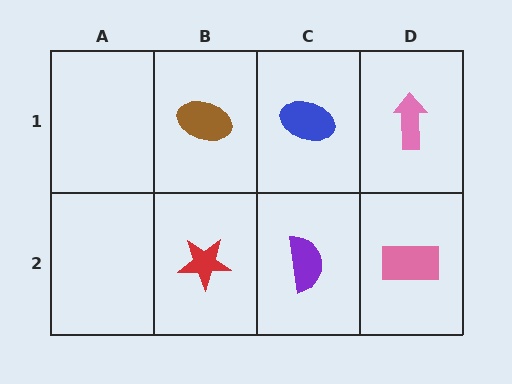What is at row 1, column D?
A pink arrow.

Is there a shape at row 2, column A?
No, that cell is empty.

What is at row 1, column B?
A brown ellipse.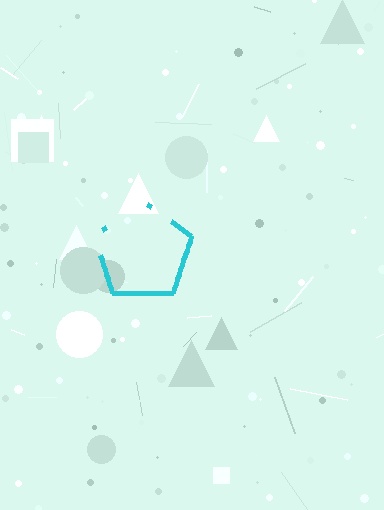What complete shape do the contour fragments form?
The contour fragments form a pentagon.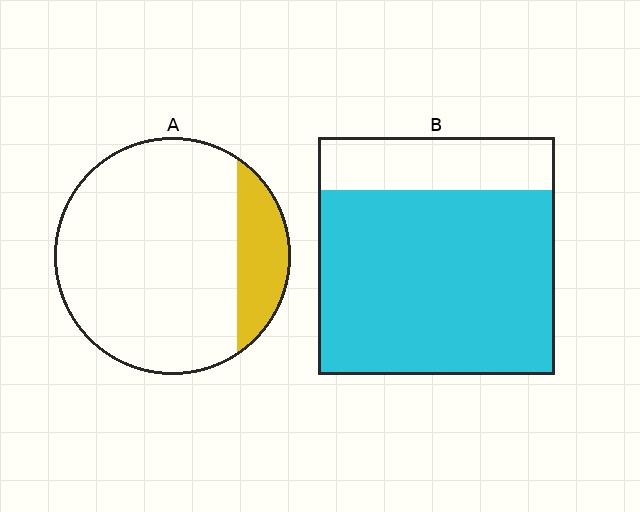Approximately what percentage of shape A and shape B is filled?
A is approximately 15% and B is approximately 80%.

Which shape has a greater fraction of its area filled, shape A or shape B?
Shape B.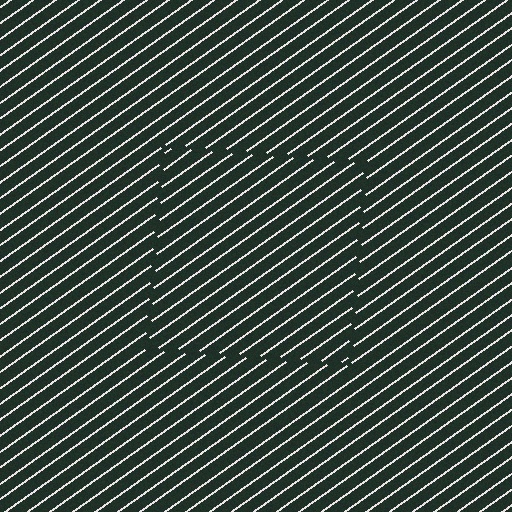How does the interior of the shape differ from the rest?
The interior of the shape contains the same grating, shifted by half a period — the contour is defined by the phase discontinuity where line-ends from the inner and outer gratings abut.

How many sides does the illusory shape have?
4 sides — the line-ends trace a square.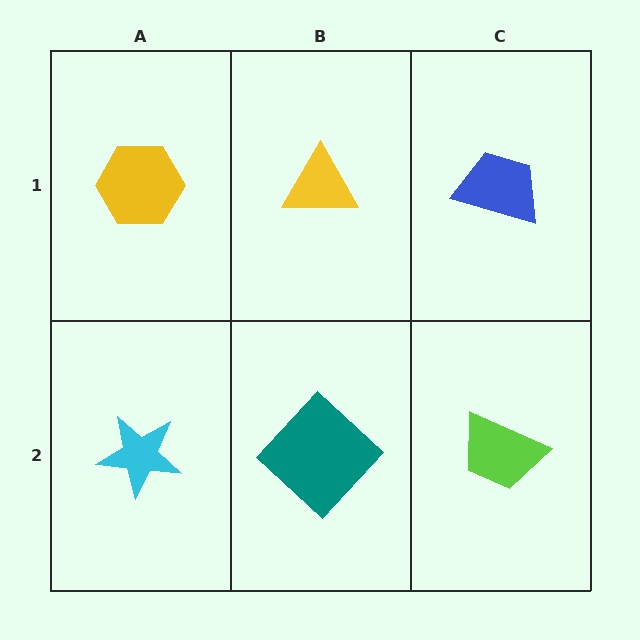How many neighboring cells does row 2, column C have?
2.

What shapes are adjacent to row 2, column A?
A yellow hexagon (row 1, column A), a teal diamond (row 2, column B).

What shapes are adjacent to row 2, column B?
A yellow triangle (row 1, column B), a cyan star (row 2, column A), a lime trapezoid (row 2, column C).